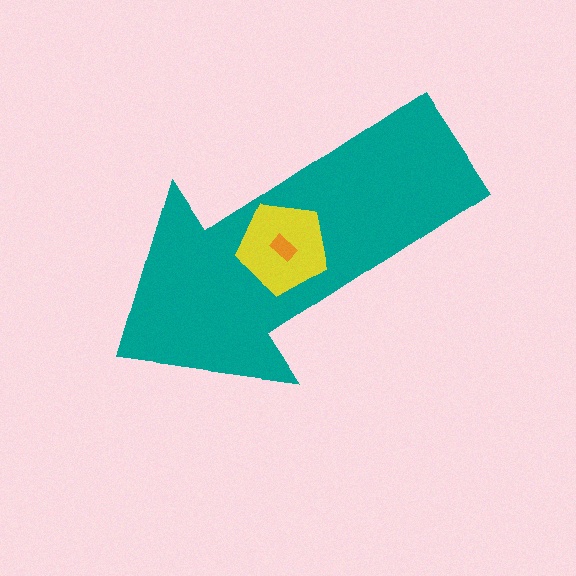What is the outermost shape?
The teal arrow.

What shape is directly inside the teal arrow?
The yellow pentagon.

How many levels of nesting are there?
3.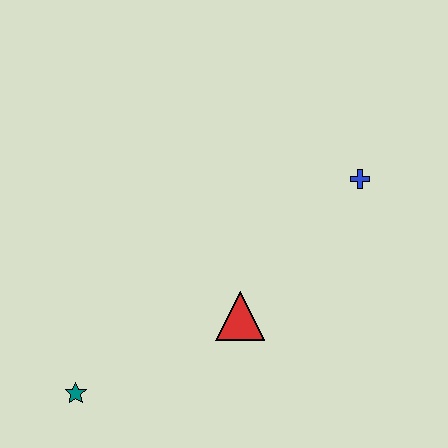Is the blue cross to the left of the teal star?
No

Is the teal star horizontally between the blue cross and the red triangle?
No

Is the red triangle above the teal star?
Yes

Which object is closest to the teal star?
The red triangle is closest to the teal star.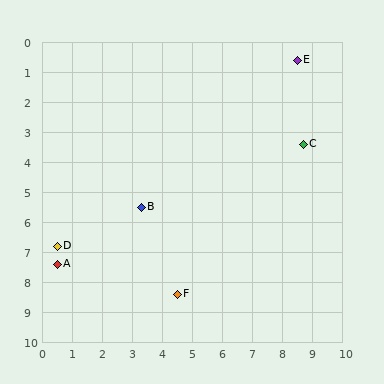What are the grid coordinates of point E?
Point E is at approximately (8.5, 0.6).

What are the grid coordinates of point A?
Point A is at approximately (0.5, 7.4).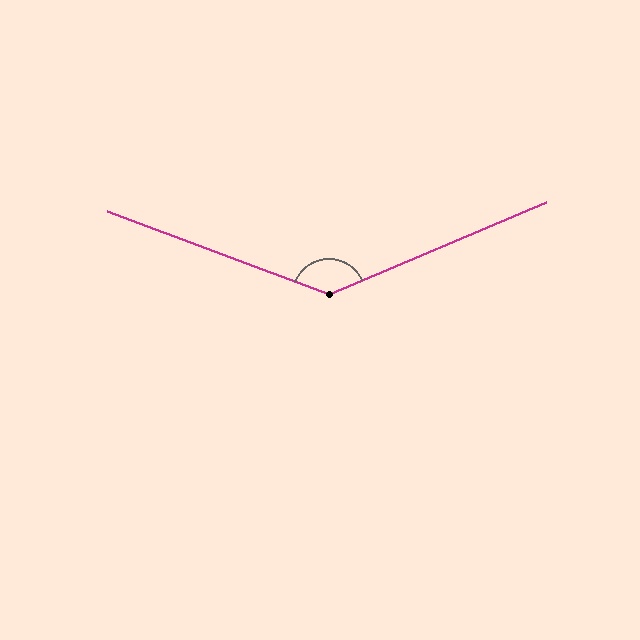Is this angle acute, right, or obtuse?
It is obtuse.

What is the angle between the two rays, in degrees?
Approximately 136 degrees.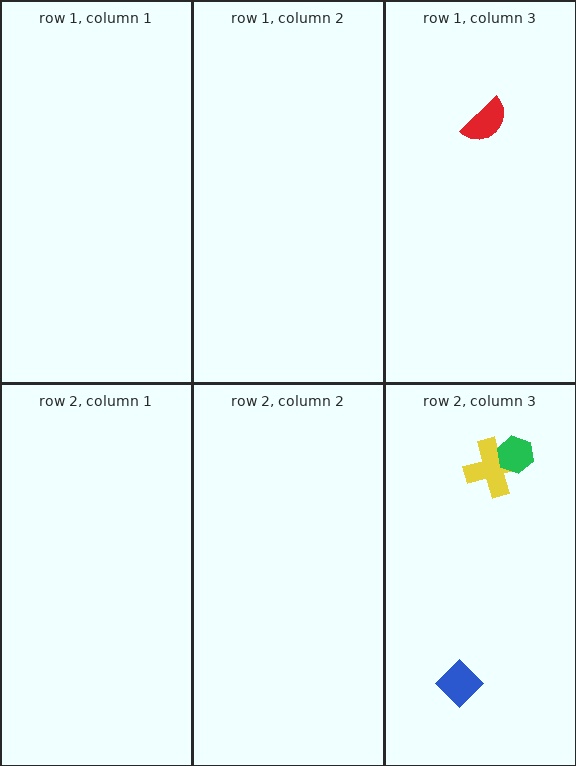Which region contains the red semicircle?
The row 1, column 3 region.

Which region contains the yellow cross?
The row 2, column 3 region.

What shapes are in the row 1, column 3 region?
The red semicircle.